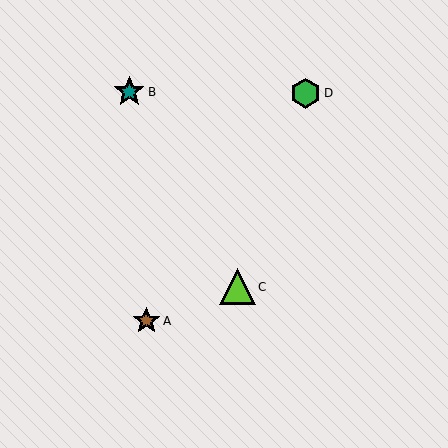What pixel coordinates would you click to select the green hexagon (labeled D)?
Click at (306, 93) to select the green hexagon D.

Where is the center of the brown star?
The center of the brown star is at (146, 321).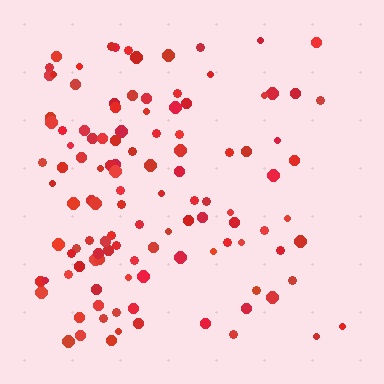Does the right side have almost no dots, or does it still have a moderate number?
Still a moderate number, just noticeably fewer than the left.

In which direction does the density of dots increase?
From right to left, with the left side densest.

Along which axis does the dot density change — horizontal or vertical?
Horizontal.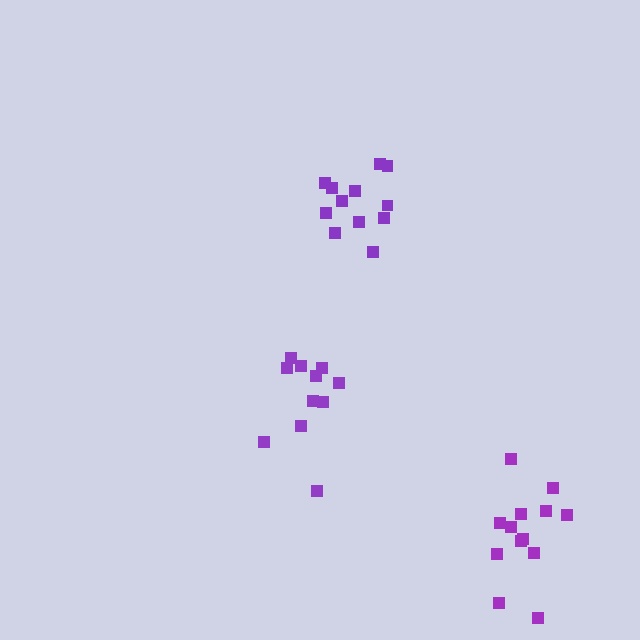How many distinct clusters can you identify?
There are 3 distinct clusters.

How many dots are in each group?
Group 1: 11 dots, Group 2: 12 dots, Group 3: 13 dots (36 total).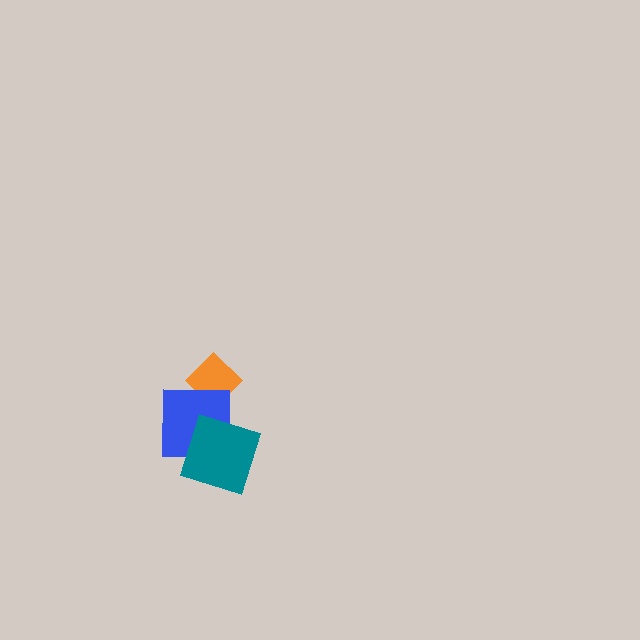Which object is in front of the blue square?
The teal diamond is in front of the blue square.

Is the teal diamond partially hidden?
No, no other shape covers it.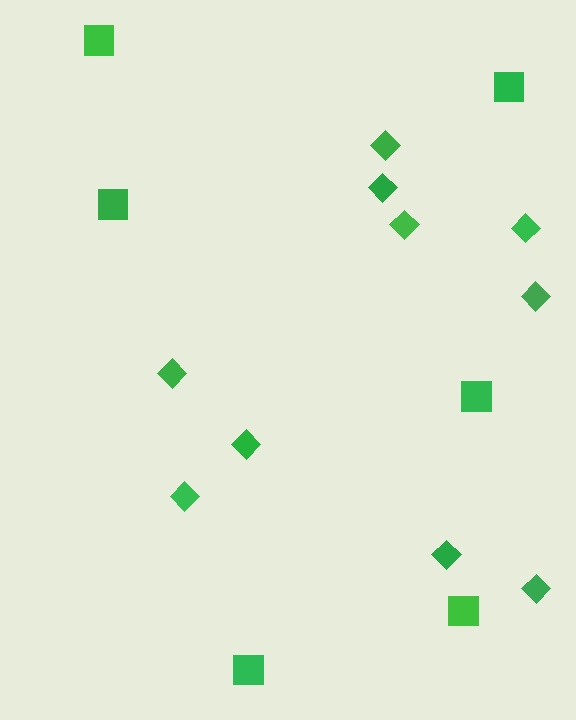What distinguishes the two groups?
There are 2 groups: one group of squares (6) and one group of diamonds (10).